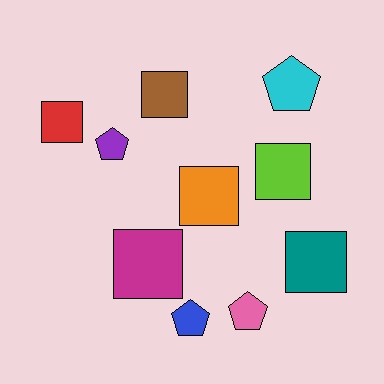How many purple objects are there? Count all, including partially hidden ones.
There is 1 purple object.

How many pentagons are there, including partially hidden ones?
There are 4 pentagons.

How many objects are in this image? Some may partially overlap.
There are 10 objects.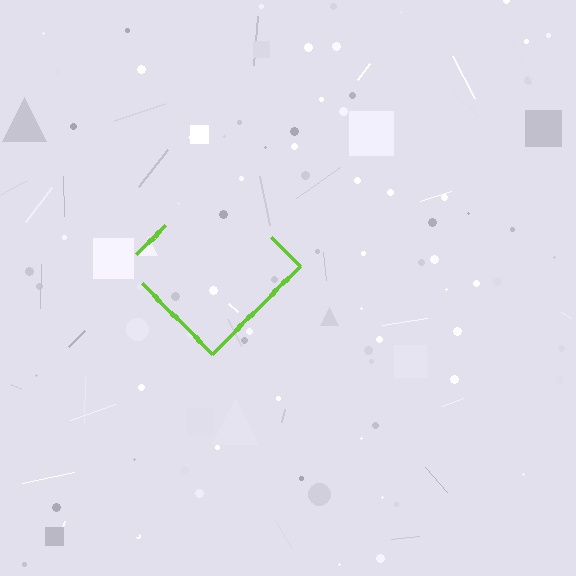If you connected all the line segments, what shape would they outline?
They would outline a diamond.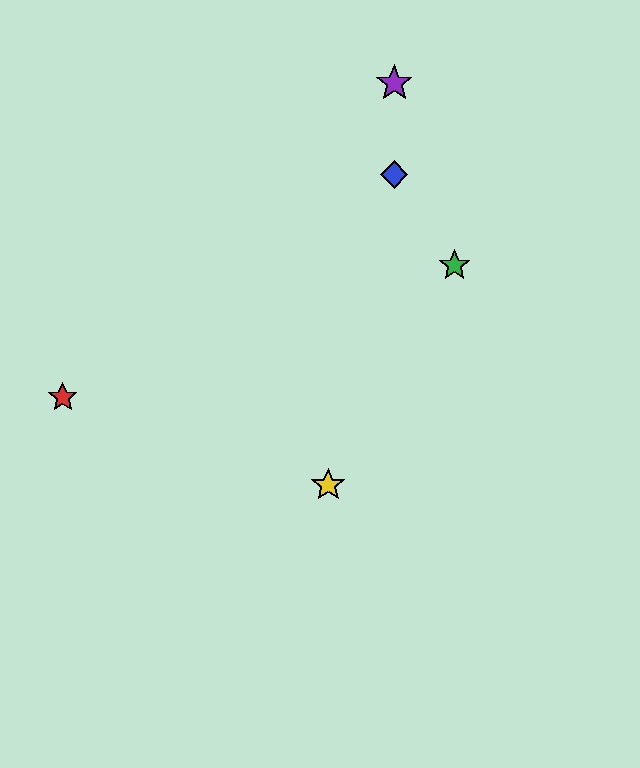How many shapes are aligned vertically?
2 shapes (the blue diamond, the purple star) are aligned vertically.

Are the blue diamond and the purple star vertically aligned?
Yes, both are at x≈394.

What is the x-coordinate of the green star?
The green star is at x≈454.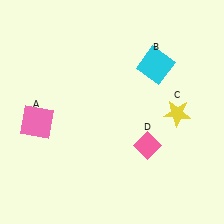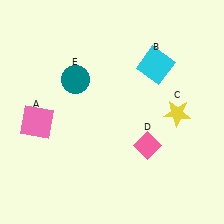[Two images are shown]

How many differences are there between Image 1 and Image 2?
There is 1 difference between the two images.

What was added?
A teal circle (E) was added in Image 2.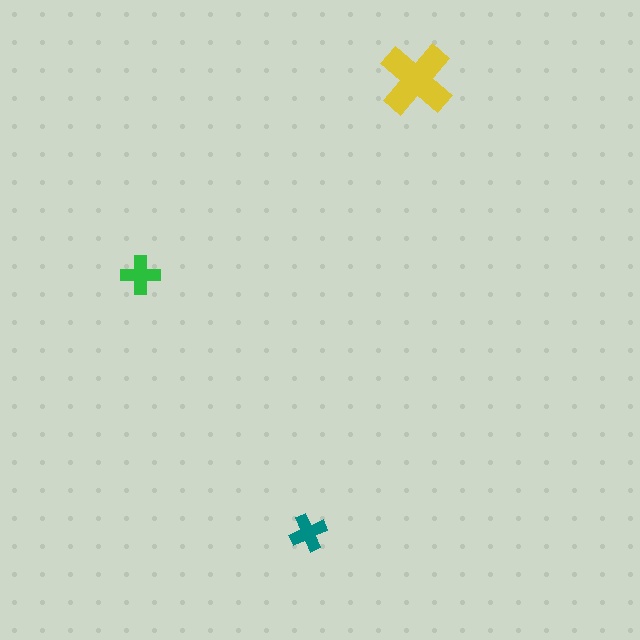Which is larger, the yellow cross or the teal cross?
The yellow one.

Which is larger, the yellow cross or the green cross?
The yellow one.